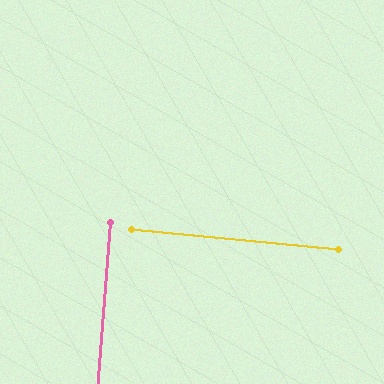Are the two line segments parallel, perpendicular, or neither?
Perpendicular — they meet at approximately 89°.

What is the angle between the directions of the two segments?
Approximately 89 degrees.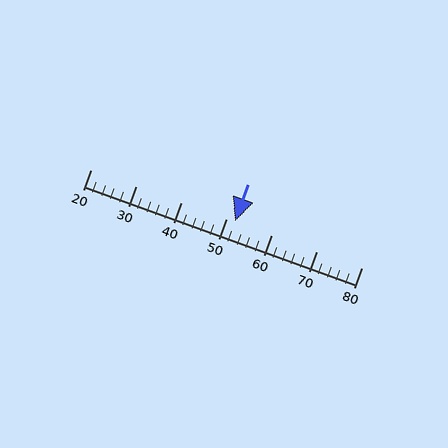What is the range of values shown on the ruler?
The ruler shows values from 20 to 80.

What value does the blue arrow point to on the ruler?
The blue arrow points to approximately 52.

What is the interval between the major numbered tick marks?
The major tick marks are spaced 10 units apart.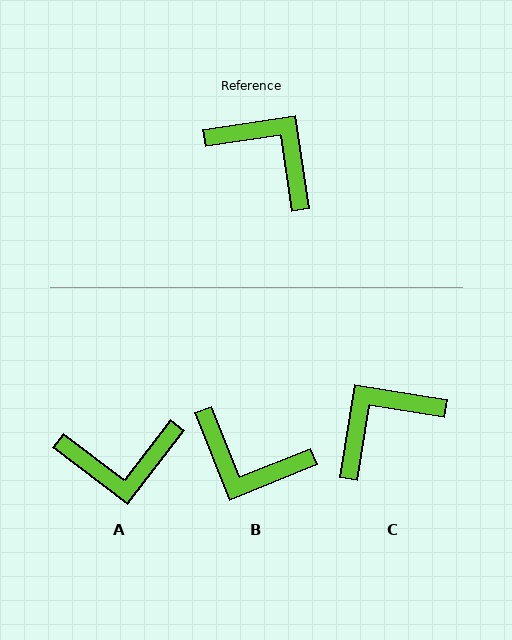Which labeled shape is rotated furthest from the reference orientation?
B, about 166 degrees away.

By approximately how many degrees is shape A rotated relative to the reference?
Approximately 136 degrees clockwise.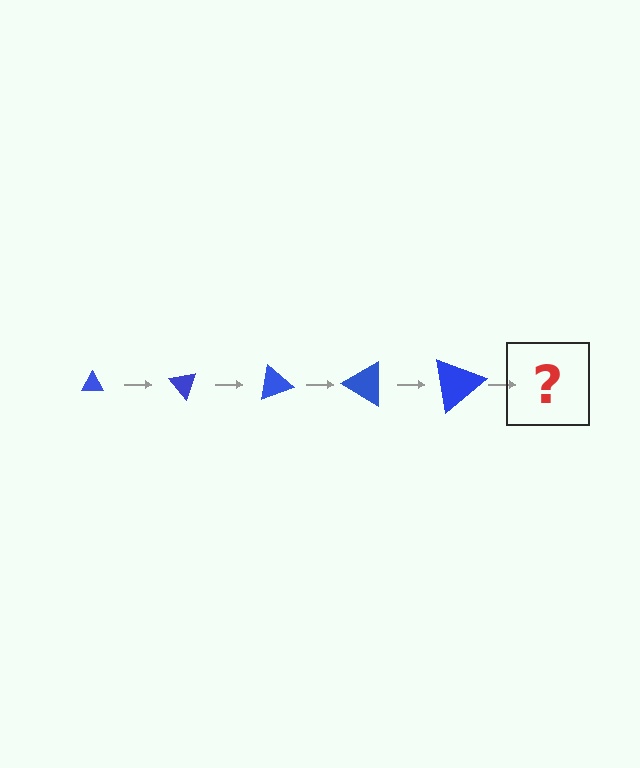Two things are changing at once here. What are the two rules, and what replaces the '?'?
The two rules are that the triangle grows larger each step and it rotates 50 degrees each step. The '?' should be a triangle, larger than the previous one and rotated 250 degrees from the start.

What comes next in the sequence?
The next element should be a triangle, larger than the previous one and rotated 250 degrees from the start.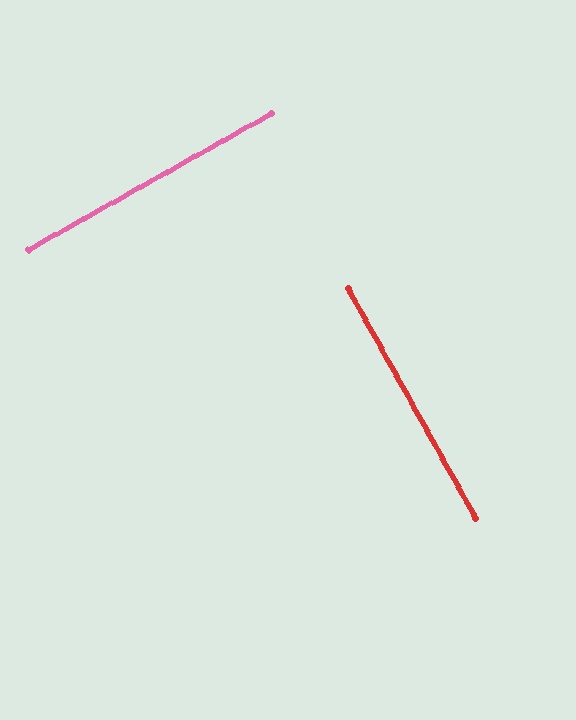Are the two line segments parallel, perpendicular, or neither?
Perpendicular — they meet at approximately 90°.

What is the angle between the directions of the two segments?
Approximately 90 degrees.